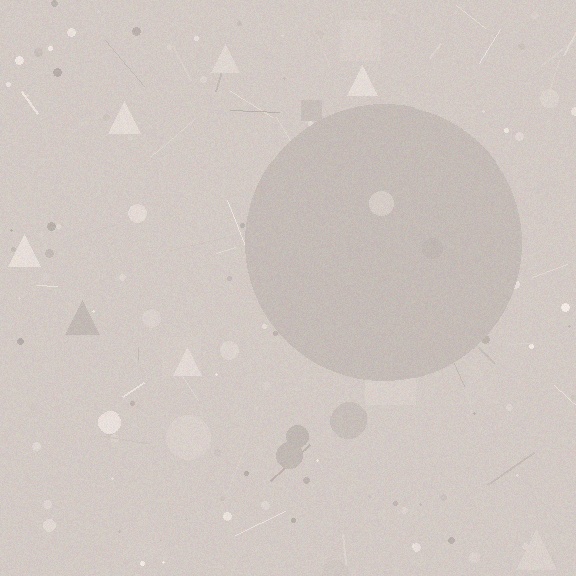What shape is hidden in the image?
A circle is hidden in the image.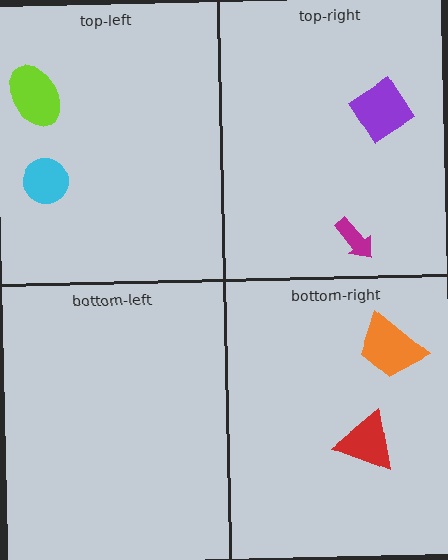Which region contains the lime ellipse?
The top-left region.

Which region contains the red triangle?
The bottom-right region.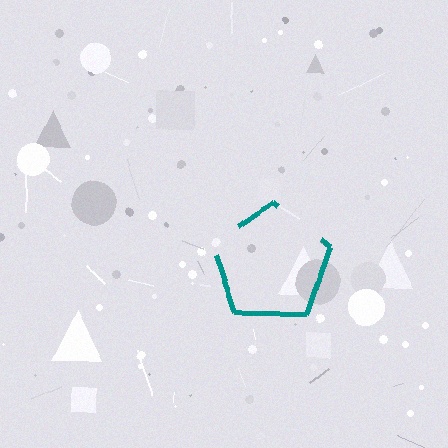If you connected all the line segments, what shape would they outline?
They would outline a pentagon.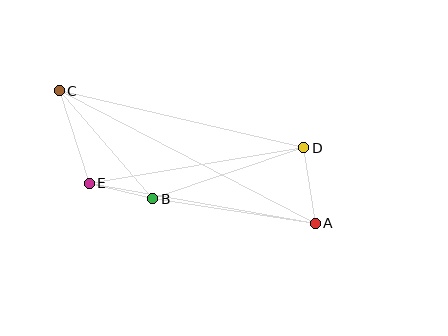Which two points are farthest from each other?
Points A and C are farthest from each other.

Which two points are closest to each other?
Points B and E are closest to each other.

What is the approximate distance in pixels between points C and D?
The distance between C and D is approximately 251 pixels.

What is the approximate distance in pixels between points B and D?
The distance between B and D is approximately 159 pixels.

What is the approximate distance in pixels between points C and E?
The distance between C and E is approximately 97 pixels.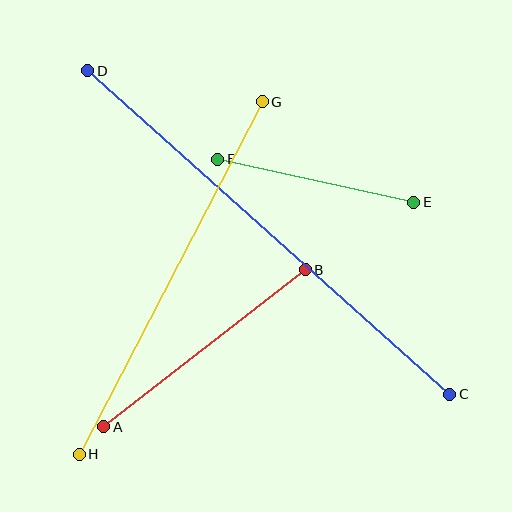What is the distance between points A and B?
The distance is approximately 256 pixels.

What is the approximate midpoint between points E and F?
The midpoint is at approximately (316, 181) pixels.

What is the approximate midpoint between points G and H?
The midpoint is at approximately (171, 278) pixels.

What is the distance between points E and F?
The distance is approximately 201 pixels.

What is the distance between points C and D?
The distance is approximately 485 pixels.